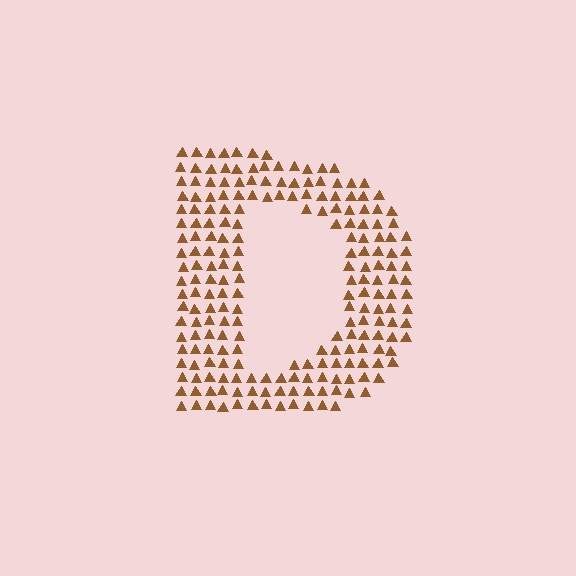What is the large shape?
The large shape is the letter D.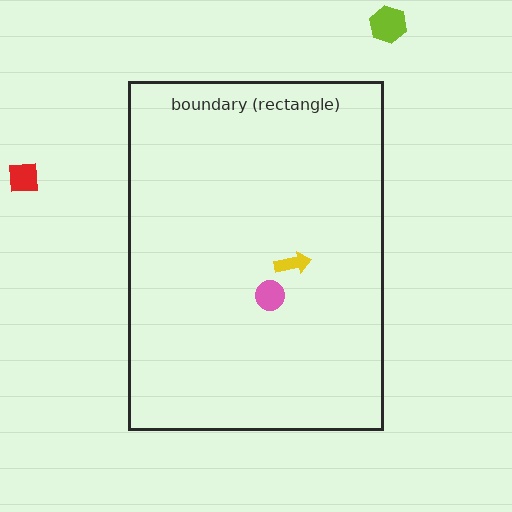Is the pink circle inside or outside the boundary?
Inside.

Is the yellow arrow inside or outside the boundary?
Inside.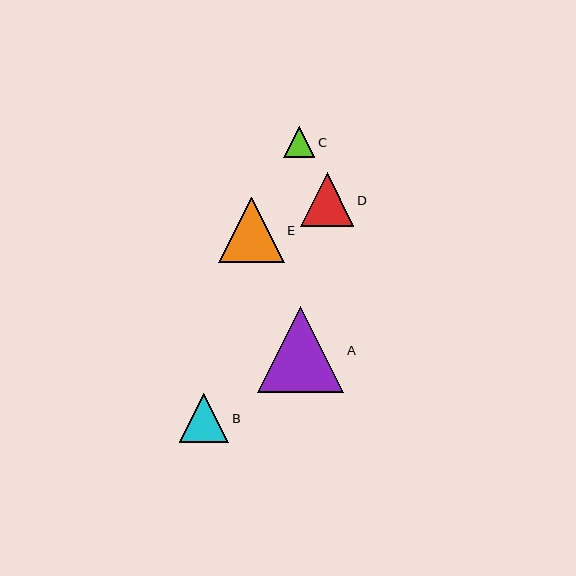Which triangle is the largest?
Triangle A is the largest with a size of approximately 86 pixels.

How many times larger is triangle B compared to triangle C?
Triangle B is approximately 1.6 times the size of triangle C.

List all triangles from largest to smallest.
From largest to smallest: A, E, D, B, C.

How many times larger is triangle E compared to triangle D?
Triangle E is approximately 1.2 times the size of triangle D.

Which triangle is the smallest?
Triangle C is the smallest with a size of approximately 31 pixels.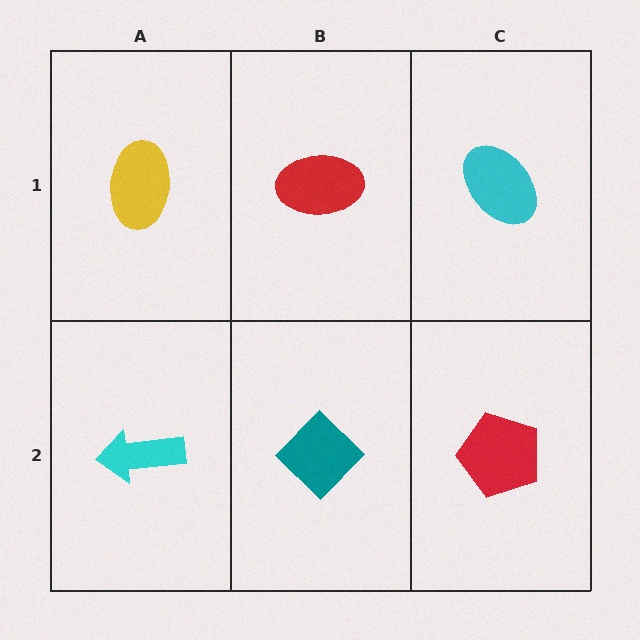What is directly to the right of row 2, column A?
A teal diamond.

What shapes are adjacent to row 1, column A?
A cyan arrow (row 2, column A), a red ellipse (row 1, column B).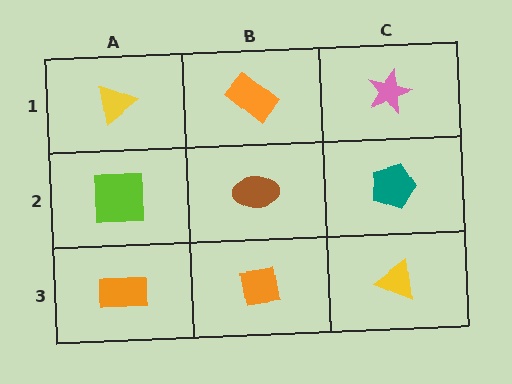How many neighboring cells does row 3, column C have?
2.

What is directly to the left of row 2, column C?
A brown ellipse.